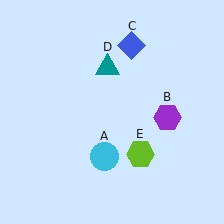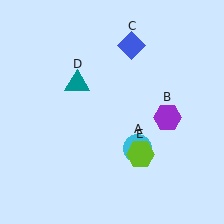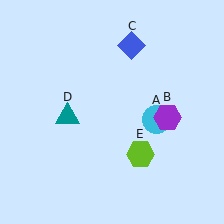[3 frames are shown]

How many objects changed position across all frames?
2 objects changed position: cyan circle (object A), teal triangle (object D).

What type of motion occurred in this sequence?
The cyan circle (object A), teal triangle (object D) rotated counterclockwise around the center of the scene.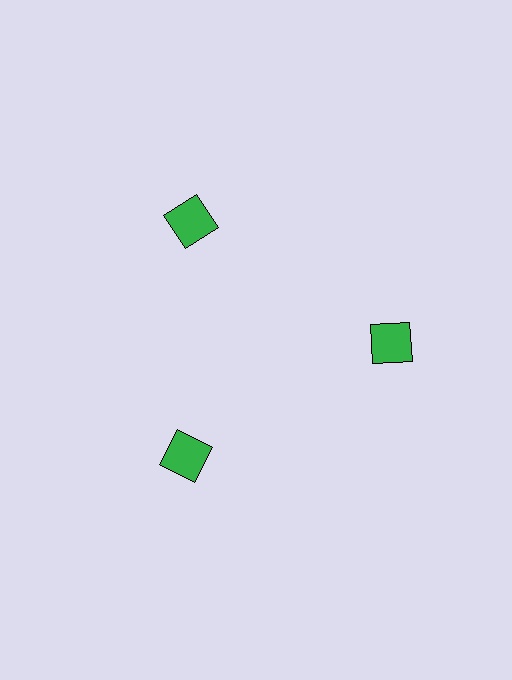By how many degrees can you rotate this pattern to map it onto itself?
The pattern maps onto itself every 120 degrees of rotation.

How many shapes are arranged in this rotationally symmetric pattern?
There are 3 shapes, arranged in 3 groups of 1.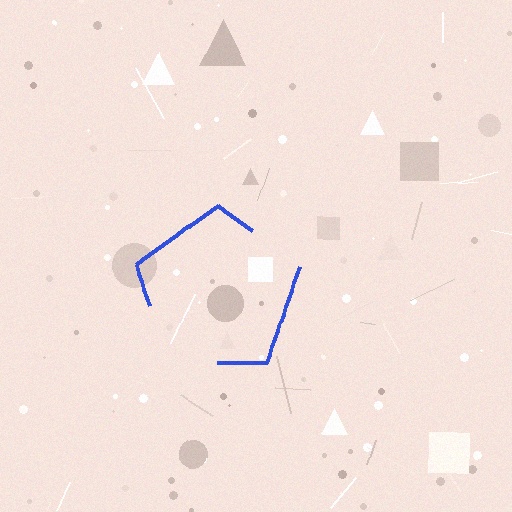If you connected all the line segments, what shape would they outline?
They would outline a pentagon.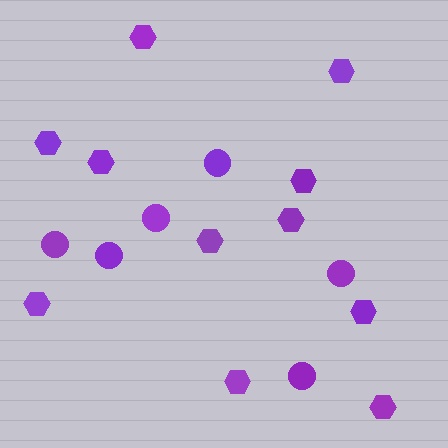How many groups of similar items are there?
There are 2 groups: one group of circles (6) and one group of hexagons (11).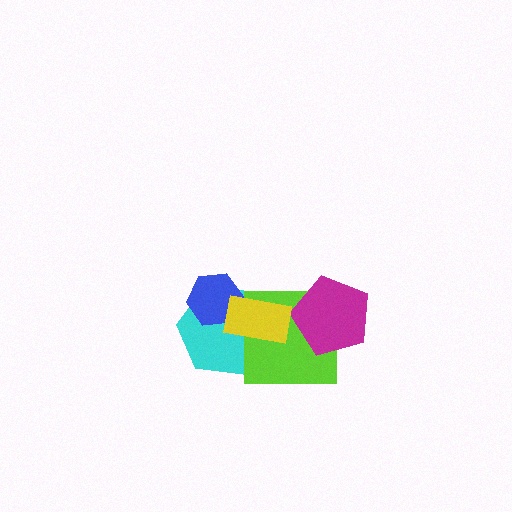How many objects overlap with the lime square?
3 objects overlap with the lime square.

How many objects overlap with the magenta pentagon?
1 object overlaps with the magenta pentagon.